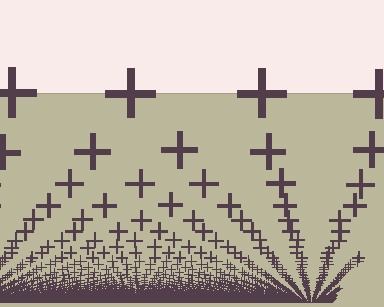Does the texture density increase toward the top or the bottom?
Density increases toward the bottom.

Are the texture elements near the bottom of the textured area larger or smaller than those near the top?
Smaller. The gradient is inverted — elements near the bottom are smaller and denser.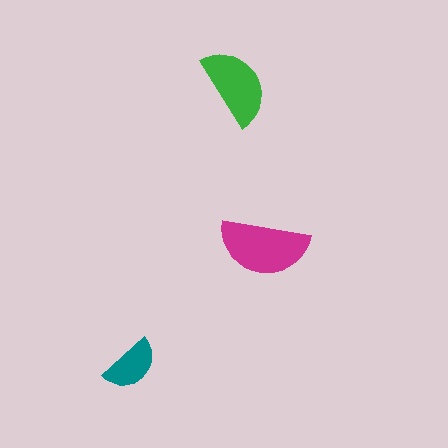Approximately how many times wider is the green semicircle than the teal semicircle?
About 1.5 times wider.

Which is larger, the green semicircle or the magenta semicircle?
The magenta one.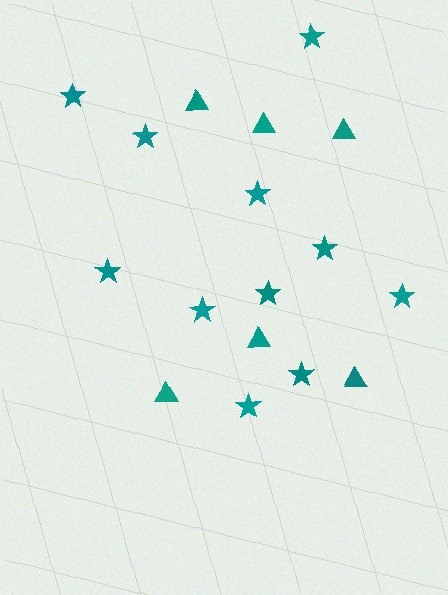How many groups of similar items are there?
There are 2 groups: one group of triangles (6) and one group of stars (11).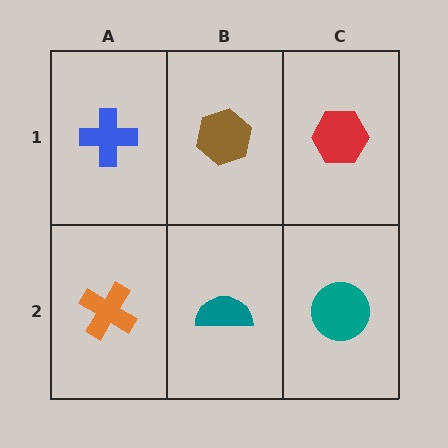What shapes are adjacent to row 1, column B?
A teal semicircle (row 2, column B), a blue cross (row 1, column A), a red hexagon (row 1, column C).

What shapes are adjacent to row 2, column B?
A brown hexagon (row 1, column B), an orange cross (row 2, column A), a teal circle (row 2, column C).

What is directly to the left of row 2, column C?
A teal semicircle.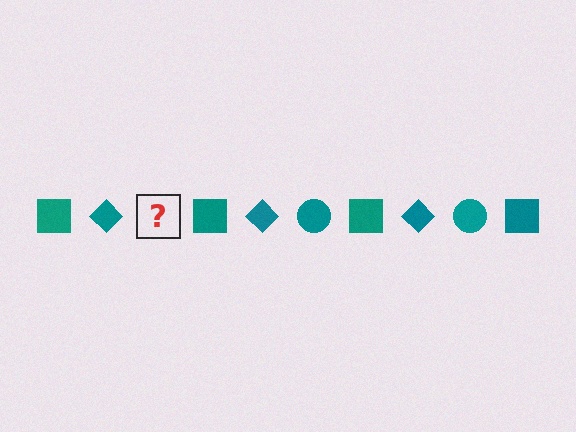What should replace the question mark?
The question mark should be replaced with a teal circle.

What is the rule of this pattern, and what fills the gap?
The rule is that the pattern cycles through square, diamond, circle shapes in teal. The gap should be filled with a teal circle.